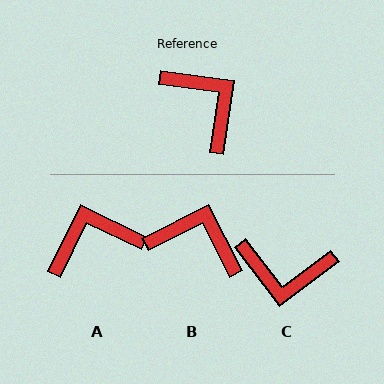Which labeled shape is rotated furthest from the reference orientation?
C, about 135 degrees away.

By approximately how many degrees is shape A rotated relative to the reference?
Approximately 72 degrees counter-clockwise.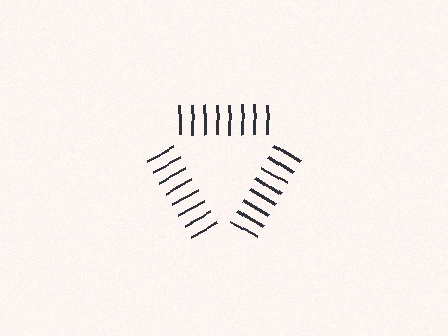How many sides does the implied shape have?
3 sides — the line-ends trace a triangle.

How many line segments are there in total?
24 — 8 along each of the 3 edges.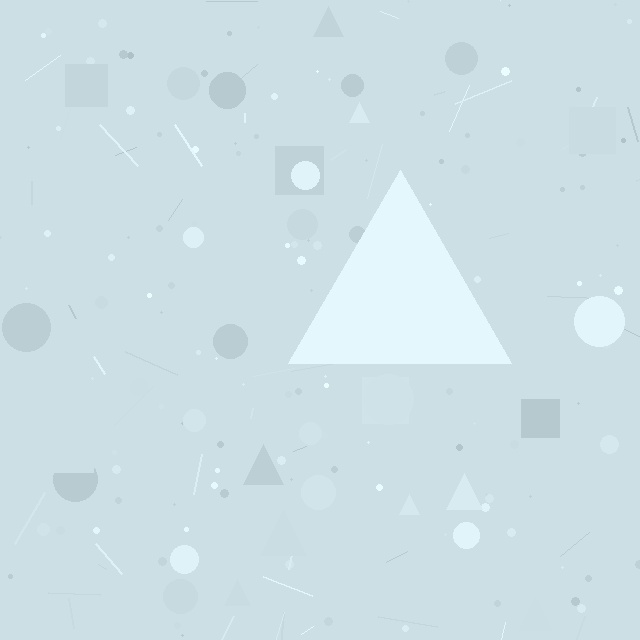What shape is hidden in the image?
A triangle is hidden in the image.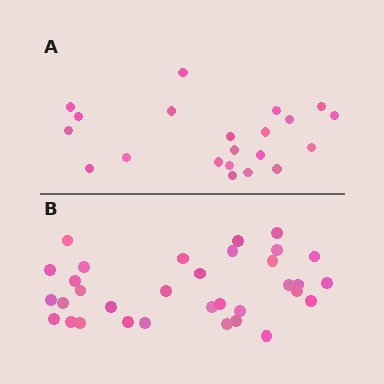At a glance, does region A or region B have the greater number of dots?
Region B (the bottom region) has more dots.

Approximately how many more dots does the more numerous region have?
Region B has roughly 12 or so more dots than region A.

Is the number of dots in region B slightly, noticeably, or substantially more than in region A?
Region B has substantially more. The ratio is roughly 1.6 to 1.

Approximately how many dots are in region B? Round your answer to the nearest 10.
About 30 dots. (The exact count is 33, which rounds to 30.)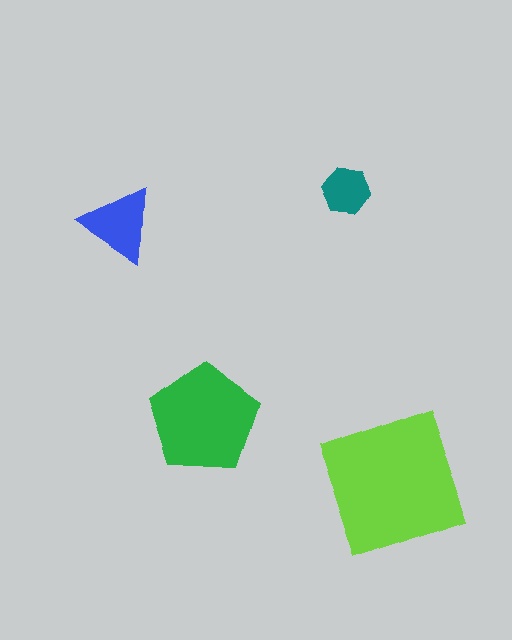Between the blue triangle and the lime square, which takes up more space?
The lime square.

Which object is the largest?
The lime square.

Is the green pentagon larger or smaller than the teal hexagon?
Larger.